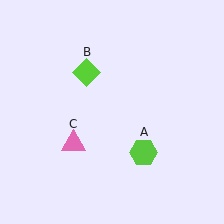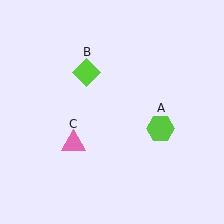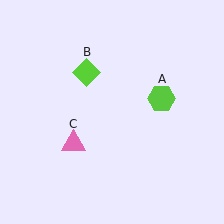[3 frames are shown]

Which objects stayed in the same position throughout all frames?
Lime diamond (object B) and pink triangle (object C) remained stationary.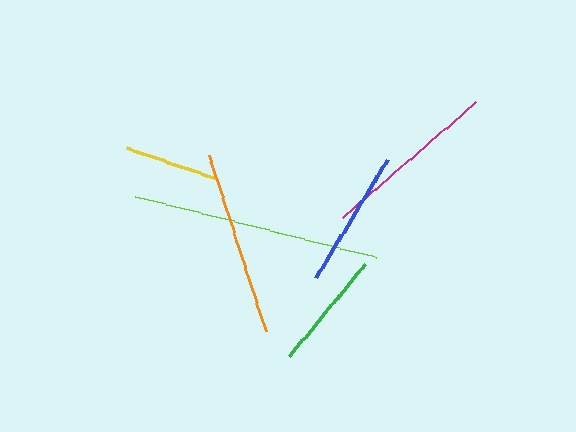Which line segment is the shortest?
The yellow line is the shortest at approximately 95 pixels.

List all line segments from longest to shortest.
From longest to shortest: lime, orange, magenta, blue, green, yellow.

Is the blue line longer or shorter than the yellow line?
The blue line is longer than the yellow line.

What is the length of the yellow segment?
The yellow segment is approximately 95 pixels long.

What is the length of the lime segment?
The lime segment is approximately 248 pixels long.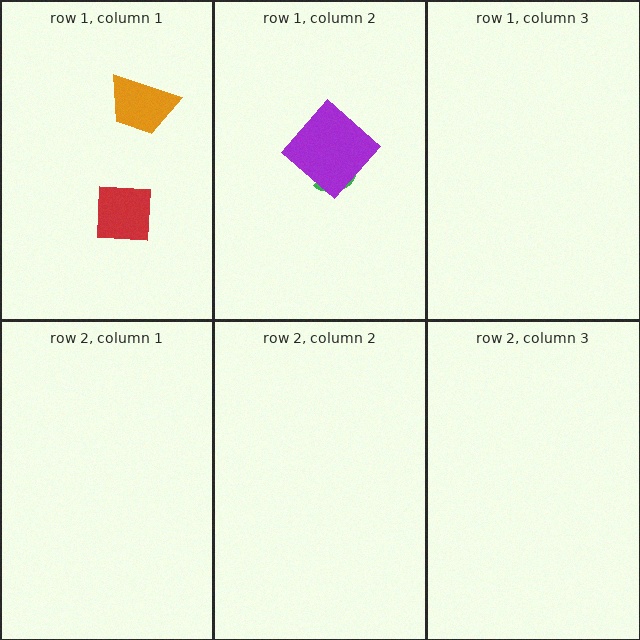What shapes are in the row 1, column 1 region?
The red square, the orange trapezoid.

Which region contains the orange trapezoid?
The row 1, column 1 region.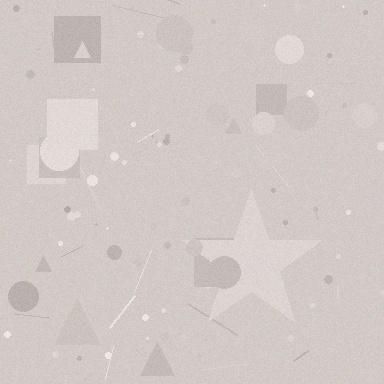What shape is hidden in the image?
A star is hidden in the image.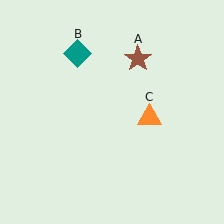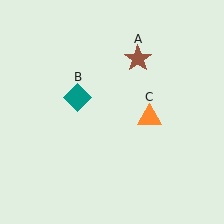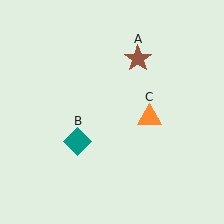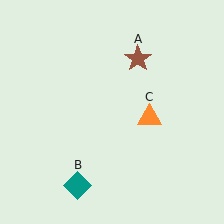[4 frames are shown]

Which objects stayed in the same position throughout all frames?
Brown star (object A) and orange triangle (object C) remained stationary.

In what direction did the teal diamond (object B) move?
The teal diamond (object B) moved down.